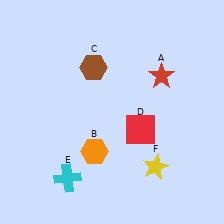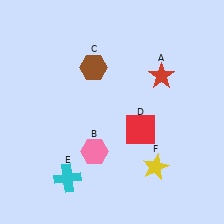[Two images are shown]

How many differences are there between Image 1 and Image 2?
There is 1 difference between the two images.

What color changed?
The hexagon (B) changed from orange in Image 1 to pink in Image 2.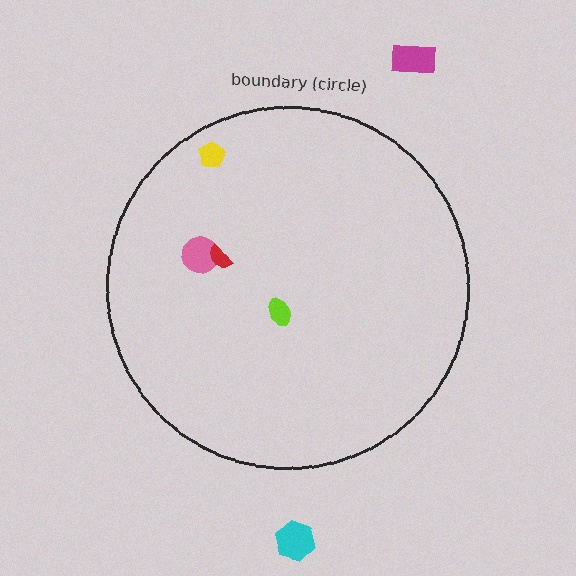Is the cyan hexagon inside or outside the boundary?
Outside.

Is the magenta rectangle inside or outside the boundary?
Outside.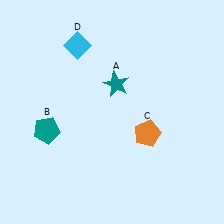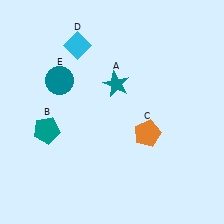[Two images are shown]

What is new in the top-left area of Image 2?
A teal circle (E) was added in the top-left area of Image 2.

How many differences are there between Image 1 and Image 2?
There is 1 difference between the two images.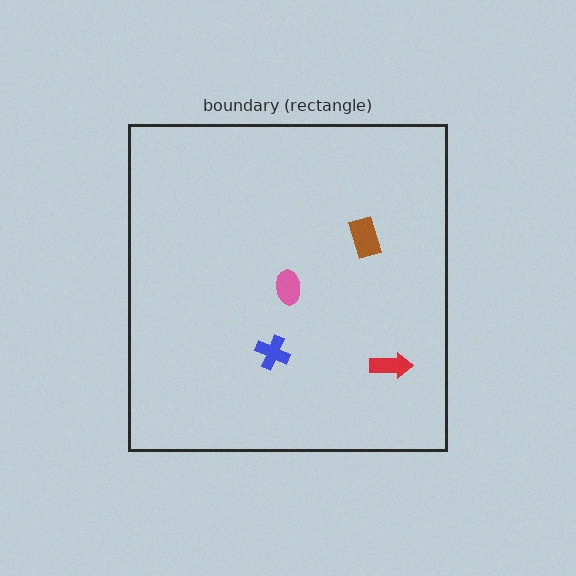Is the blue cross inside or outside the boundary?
Inside.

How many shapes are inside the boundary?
4 inside, 0 outside.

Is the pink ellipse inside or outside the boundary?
Inside.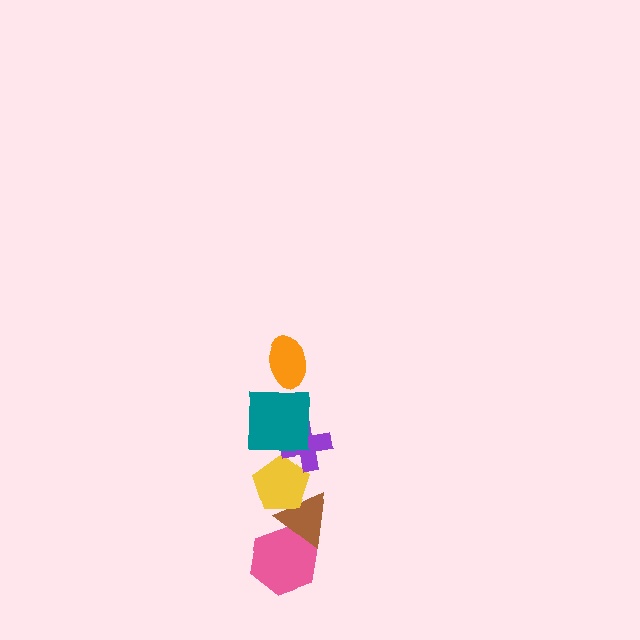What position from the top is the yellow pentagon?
The yellow pentagon is 4th from the top.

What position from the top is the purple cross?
The purple cross is 3rd from the top.